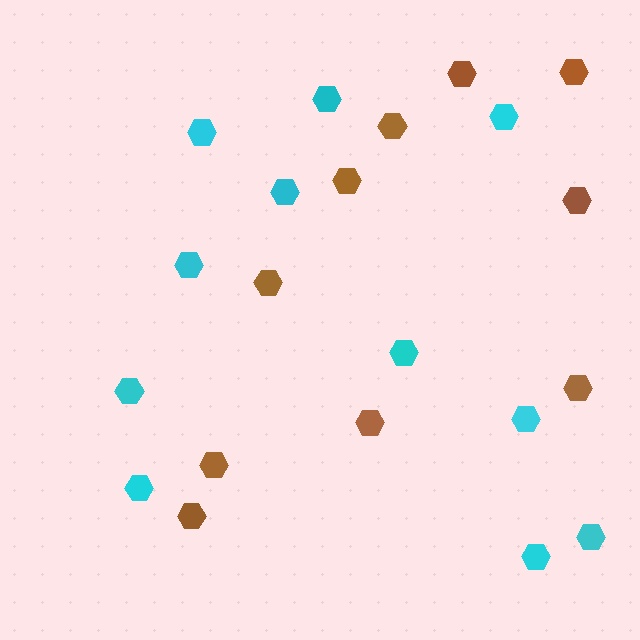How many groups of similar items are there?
There are 2 groups: one group of cyan hexagons (11) and one group of brown hexagons (10).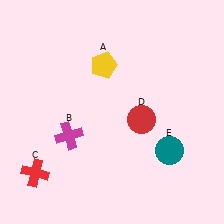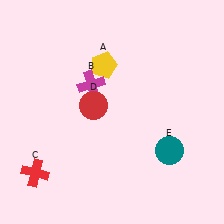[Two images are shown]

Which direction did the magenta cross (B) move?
The magenta cross (B) moved up.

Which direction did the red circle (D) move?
The red circle (D) moved left.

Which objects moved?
The objects that moved are: the magenta cross (B), the red circle (D).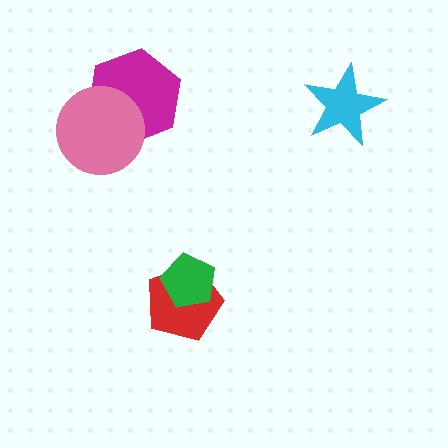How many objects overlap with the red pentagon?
1 object overlaps with the red pentagon.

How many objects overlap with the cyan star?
0 objects overlap with the cyan star.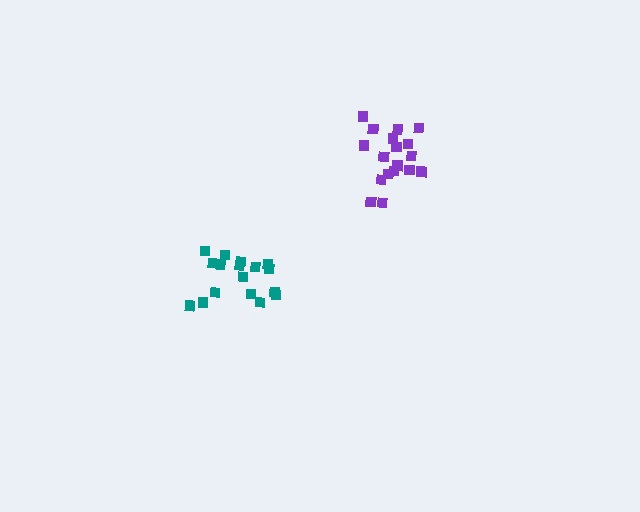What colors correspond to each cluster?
The clusters are colored: purple, teal.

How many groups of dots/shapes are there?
There are 2 groups.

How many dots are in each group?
Group 1: 18 dots, Group 2: 17 dots (35 total).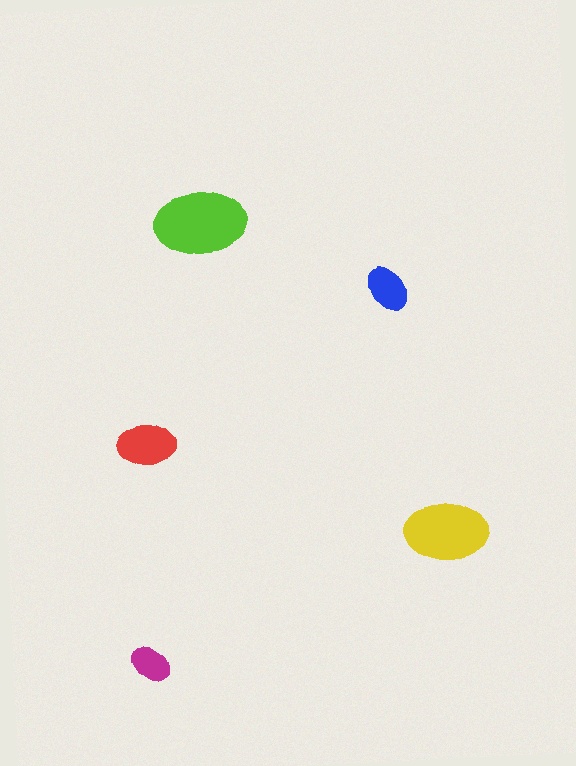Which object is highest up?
The lime ellipse is topmost.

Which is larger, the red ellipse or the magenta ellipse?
The red one.